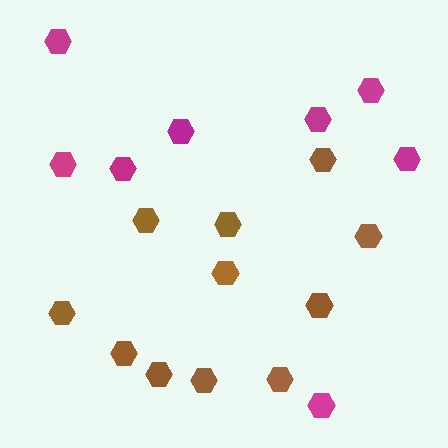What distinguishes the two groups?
There are 2 groups: one group of brown hexagons (11) and one group of magenta hexagons (8).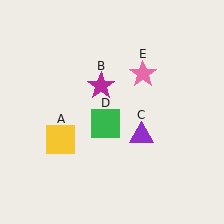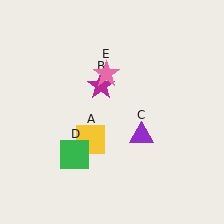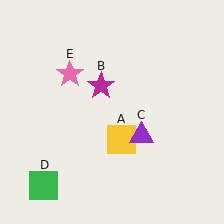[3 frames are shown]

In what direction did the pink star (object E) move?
The pink star (object E) moved left.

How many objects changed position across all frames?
3 objects changed position: yellow square (object A), green square (object D), pink star (object E).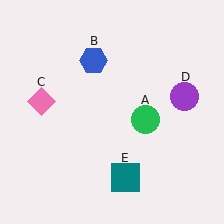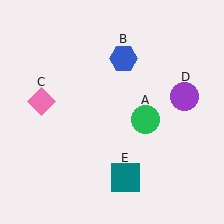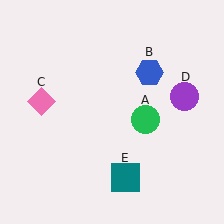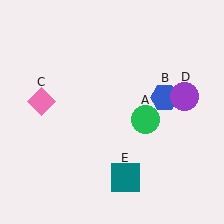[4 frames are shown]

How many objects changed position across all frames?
1 object changed position: blue hexagon (object B).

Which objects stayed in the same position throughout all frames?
Green circle (object A) and pink diamond (object C) and purple circle (object D) and teal square (object E) remained stationary.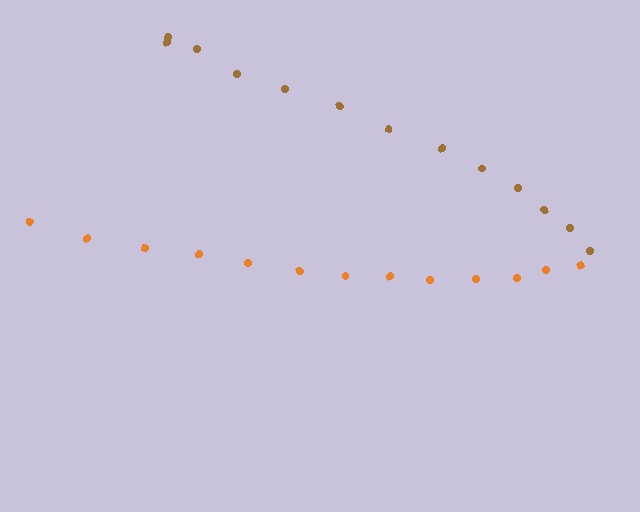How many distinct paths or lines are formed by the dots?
There are 2 distinct paths.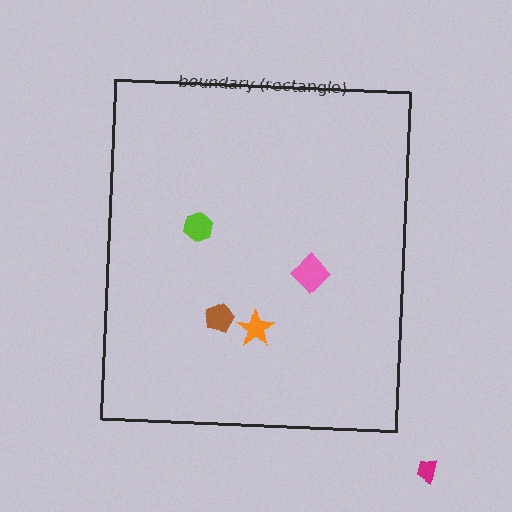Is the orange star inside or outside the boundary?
Inside.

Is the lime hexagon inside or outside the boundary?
Inside.